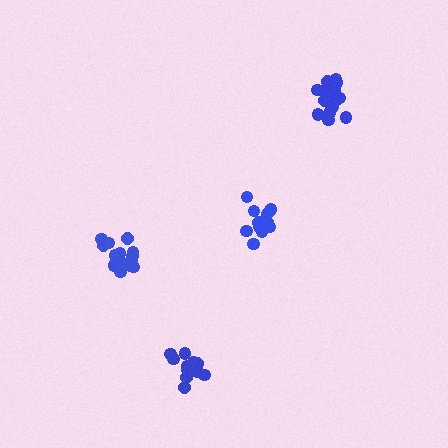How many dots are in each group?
Group 1: 14 dots, Group 2: 18 dots, Group 3: 16 dots, Group 4: 17 dots (65 total).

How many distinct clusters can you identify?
There are 4 distinct clusters.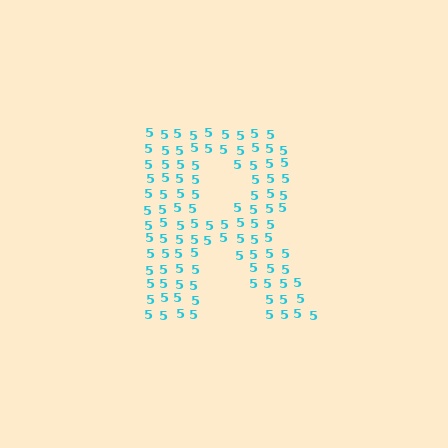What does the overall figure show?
The overall figure shows the letter R.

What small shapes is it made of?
It is made of small digit 5's.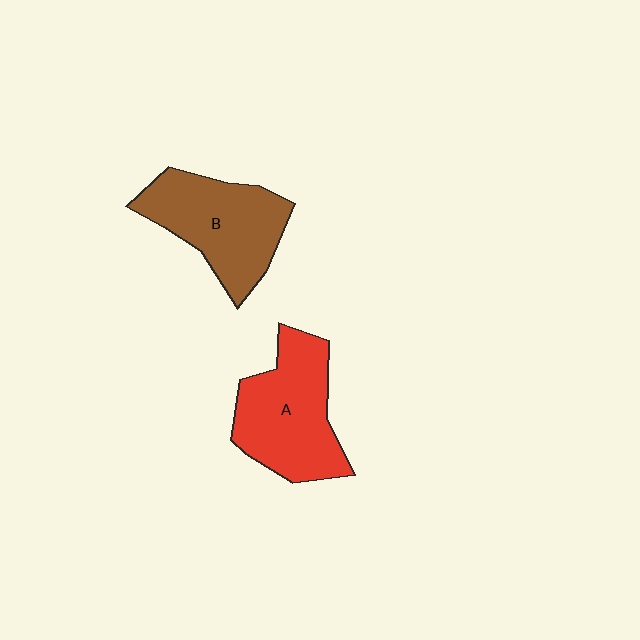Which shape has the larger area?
Shape A (red).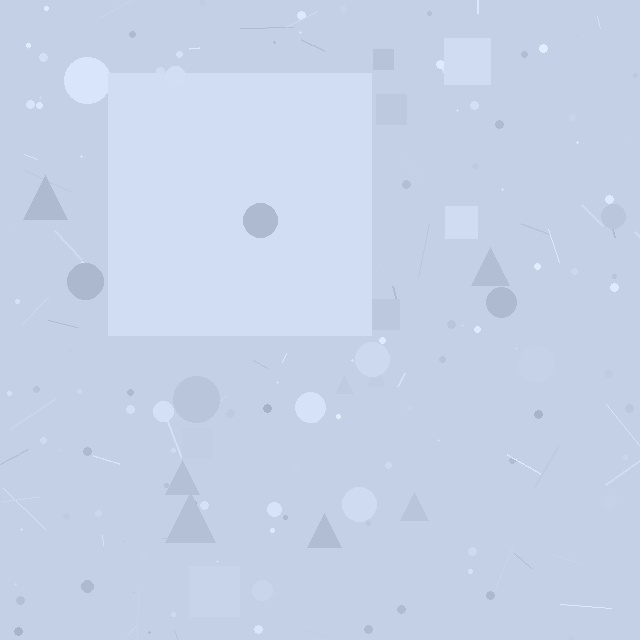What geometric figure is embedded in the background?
A square is embedded in the background.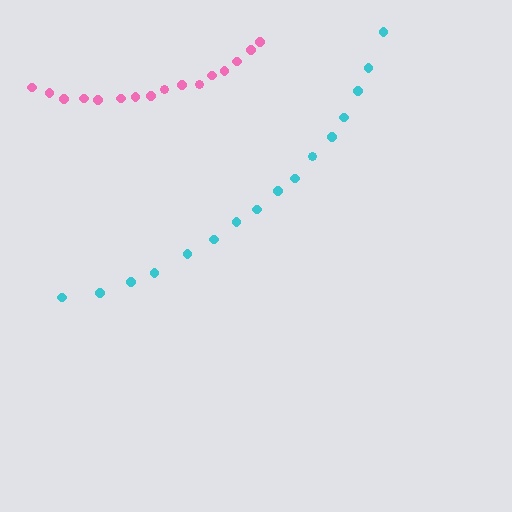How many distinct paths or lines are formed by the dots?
There are 2 distinct paths.